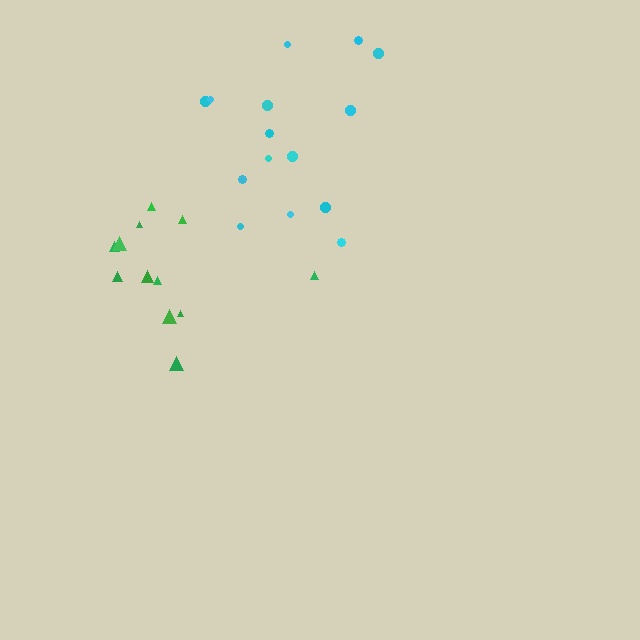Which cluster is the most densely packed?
Green.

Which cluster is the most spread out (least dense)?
Cyan.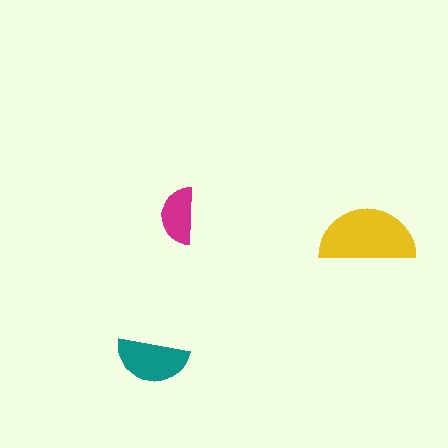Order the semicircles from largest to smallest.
the yellow one, the teal one, the magenta one.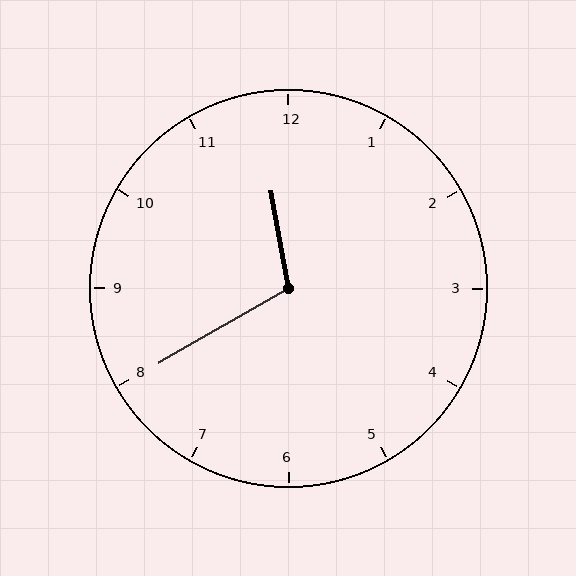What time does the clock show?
11:40.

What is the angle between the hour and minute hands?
Approximately 110 degrees.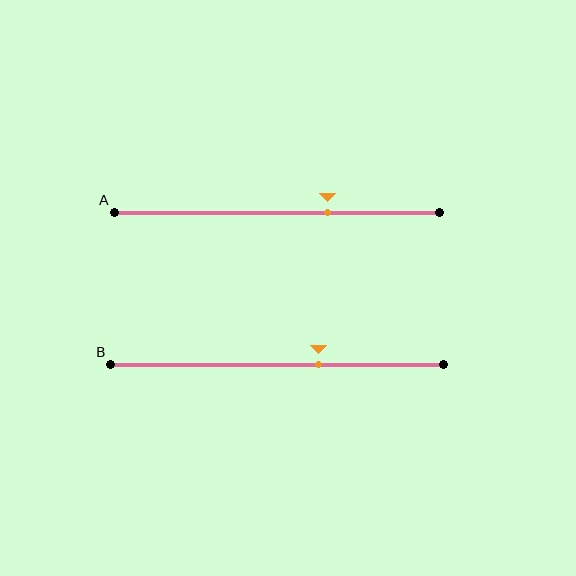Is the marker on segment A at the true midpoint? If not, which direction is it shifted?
No, the marker on segment A is shifted to the right by about 16% of the segment length.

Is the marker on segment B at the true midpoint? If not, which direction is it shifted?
No, the marker on segment B is shifted to the right by about 12% of the segment length.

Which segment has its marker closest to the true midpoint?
Segment B has its marker closest to the true midpoint.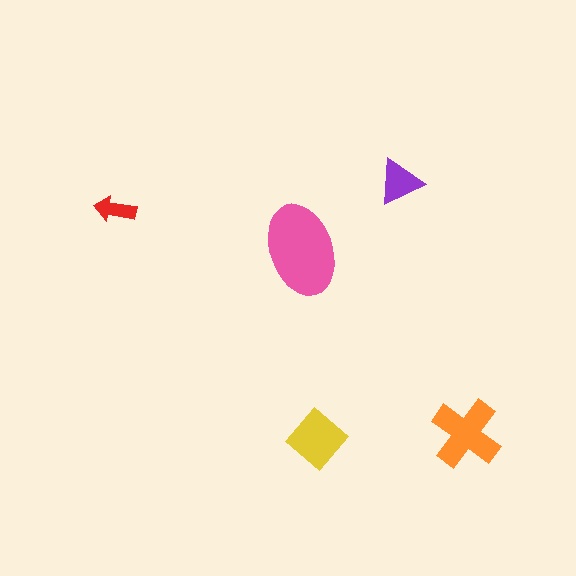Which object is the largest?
The pink ellipse.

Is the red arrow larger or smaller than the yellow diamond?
Smaller.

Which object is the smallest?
The red arrow.